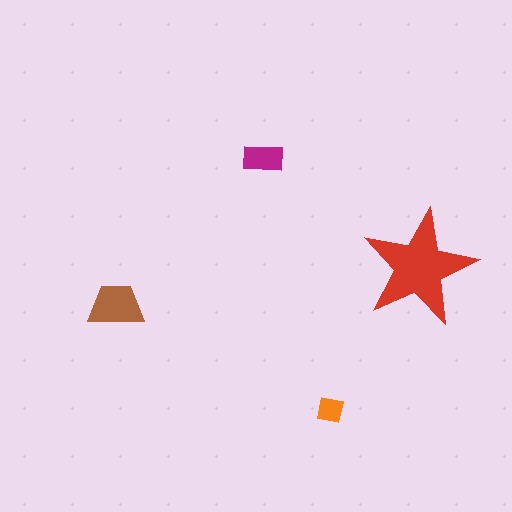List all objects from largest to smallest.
The red star, the brown trapezoid, the magenta rectangle, the orange square.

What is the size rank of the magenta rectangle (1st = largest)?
3rd.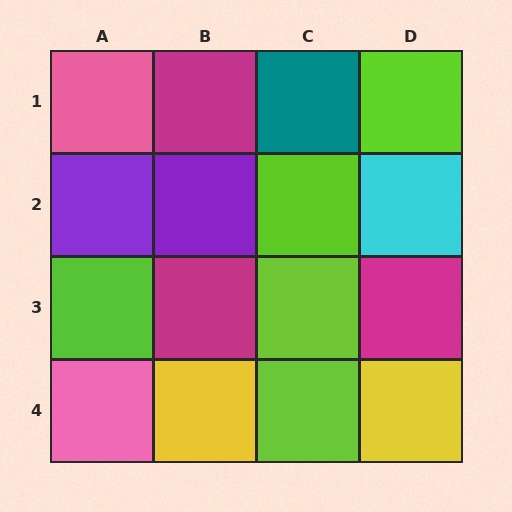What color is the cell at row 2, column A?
Purple.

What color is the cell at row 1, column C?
Teal.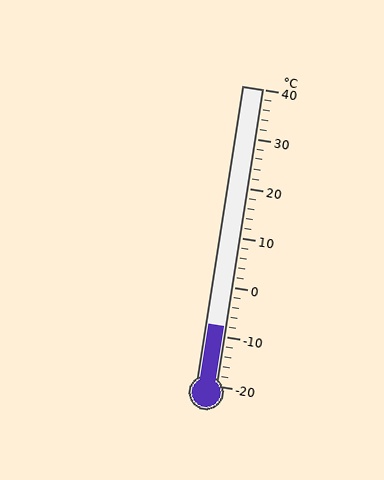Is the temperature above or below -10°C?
The temperature is above -10°C.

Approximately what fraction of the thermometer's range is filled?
The thermometer is filled to approximately 20% of its range.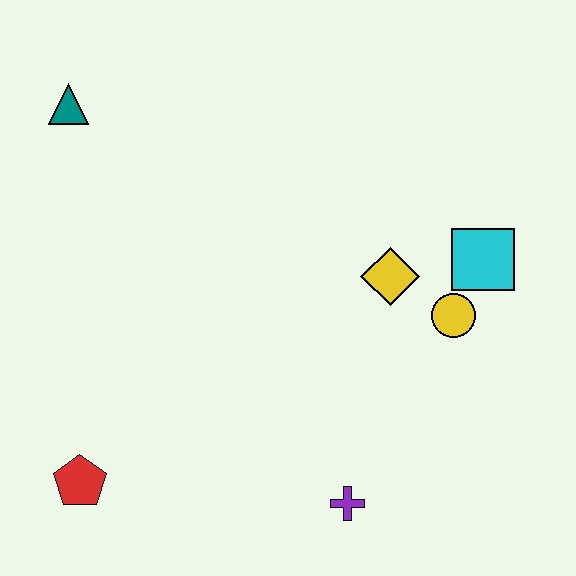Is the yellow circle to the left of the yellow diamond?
No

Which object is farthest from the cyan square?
The red pentagon is farthest from the cyan square.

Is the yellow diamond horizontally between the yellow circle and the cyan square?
No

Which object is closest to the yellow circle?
The cyan square is closest to the yellow circle.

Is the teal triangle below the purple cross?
No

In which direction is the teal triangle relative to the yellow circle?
The teal triangle is to the left of the yellow circle.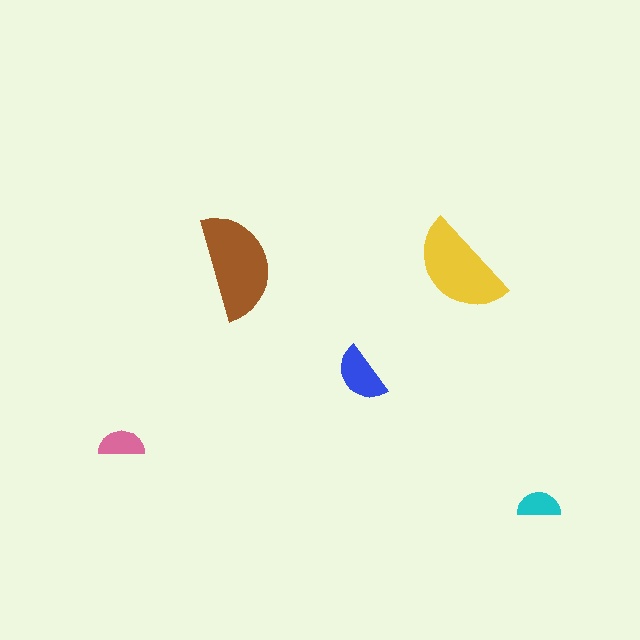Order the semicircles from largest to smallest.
the brown one, the yellow one, the blue one, the pink one, the cyan one.